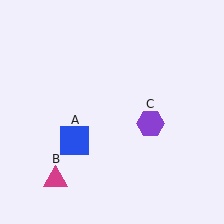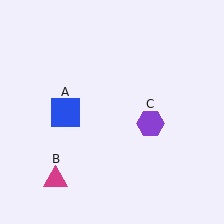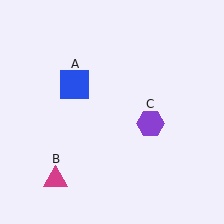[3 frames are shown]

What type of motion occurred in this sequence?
The blue square (object A) rotated clockwise around the center of the scene.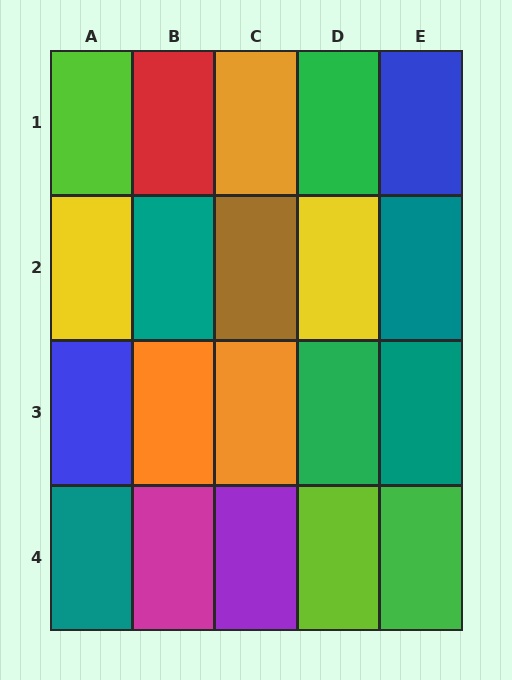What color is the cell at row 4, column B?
Magenta.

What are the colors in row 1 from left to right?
Lime, red, orange, green, blue.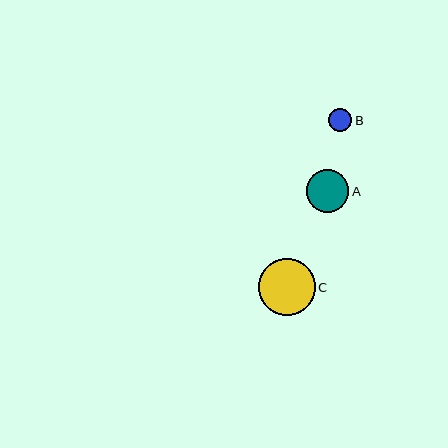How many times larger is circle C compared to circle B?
Circle C is approximately 2.4 times the size of circle B.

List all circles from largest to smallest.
From largest to smallest: C, A, B.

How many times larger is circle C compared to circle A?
Circle C is approximately 1.3 times the size of circle A.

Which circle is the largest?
Circle C is the largest with a size of approximately 57 pixels.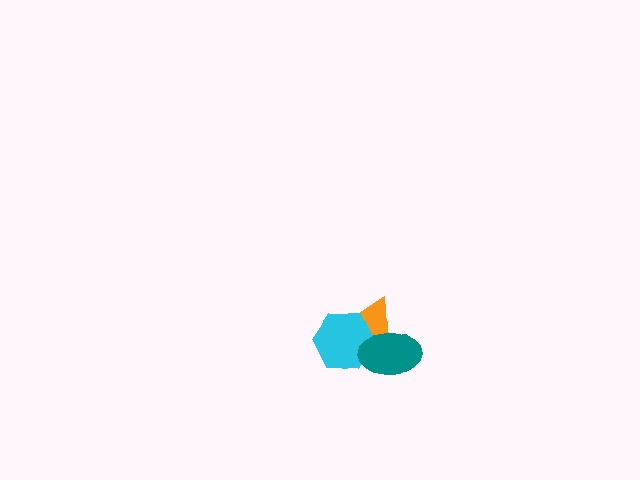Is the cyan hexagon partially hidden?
Yes, it is partially covered by another shape.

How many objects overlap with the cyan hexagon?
2 objects overlap with the cyan hexagon.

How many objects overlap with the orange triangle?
2 objects overlap with the orange triangle.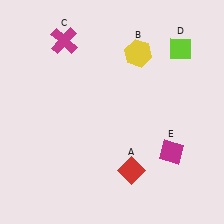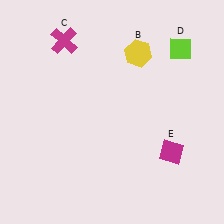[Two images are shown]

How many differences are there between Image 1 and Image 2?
There is 1 difference between the two images.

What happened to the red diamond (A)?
The red diamond (A) was removed in Image 2. It was in the bottom-right area of Image 1.